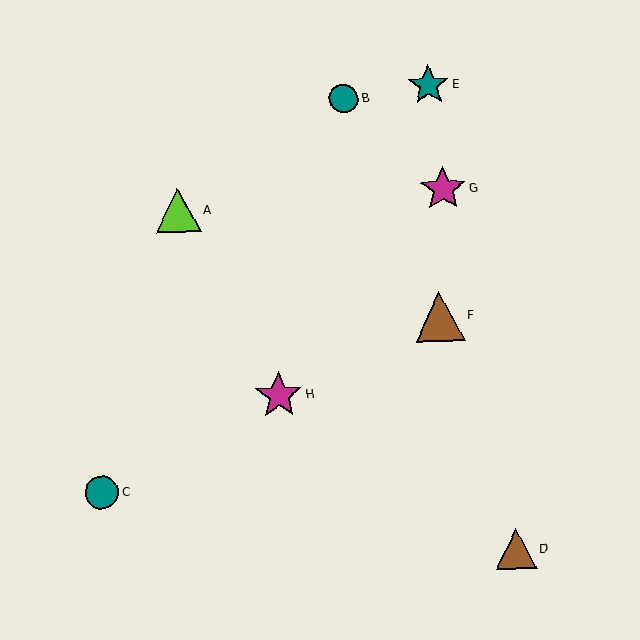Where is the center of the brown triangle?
The center of the brown triangle is at (516, 549).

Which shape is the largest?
The brown triangle (labeled F) is the largest.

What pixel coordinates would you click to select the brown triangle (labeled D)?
Click at (516, 549) to select the brown triangle D.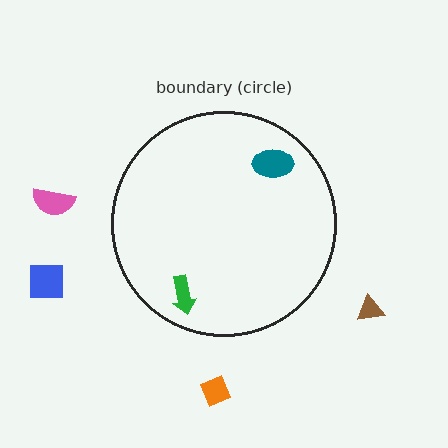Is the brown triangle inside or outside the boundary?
Outside.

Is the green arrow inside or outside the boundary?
Inside.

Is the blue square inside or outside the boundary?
Outside.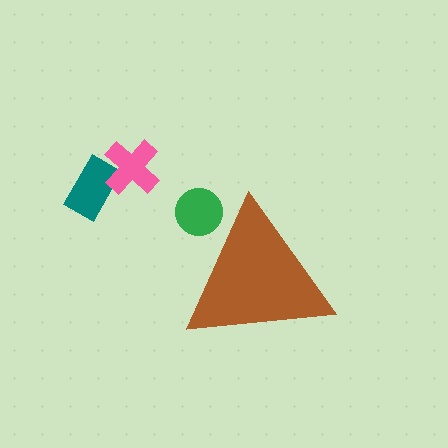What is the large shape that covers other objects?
A brown triangle.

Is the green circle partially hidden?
Yes, the green circle is partially hidden behind the brown triangle.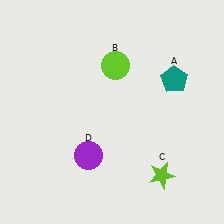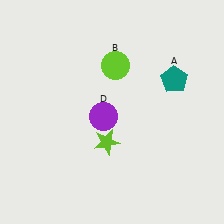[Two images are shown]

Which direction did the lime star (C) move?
The lime star (C) moved left.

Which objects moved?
The objects that moved are: the lime star (C), the purple circle (D).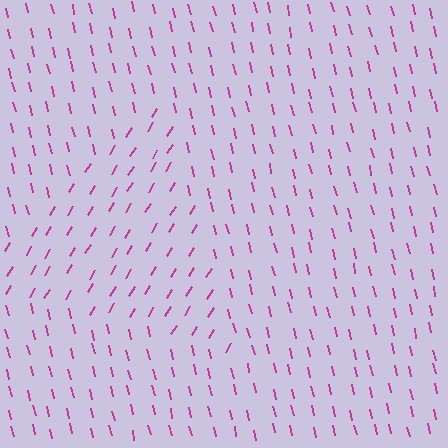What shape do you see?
I see a triangle.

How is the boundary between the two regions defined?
The boundary is defined purely by a change in line orientation (approximately 45 degrees difference). All lines are the same color and thickness.